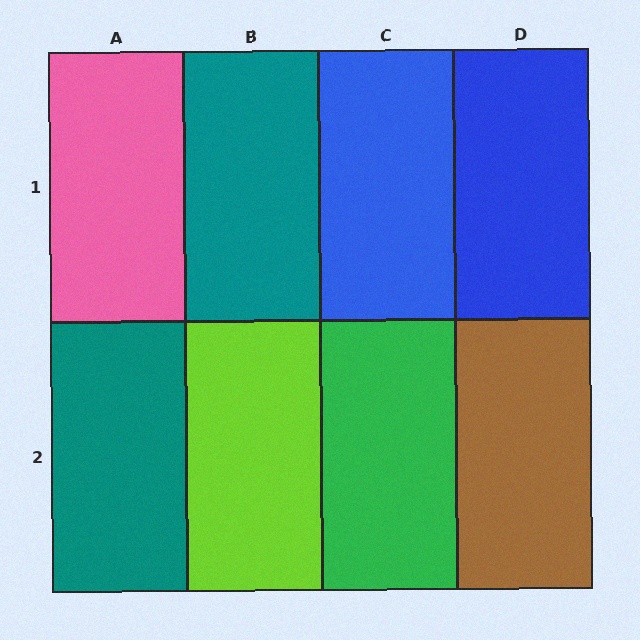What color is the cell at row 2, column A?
Teal.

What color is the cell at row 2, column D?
Brown.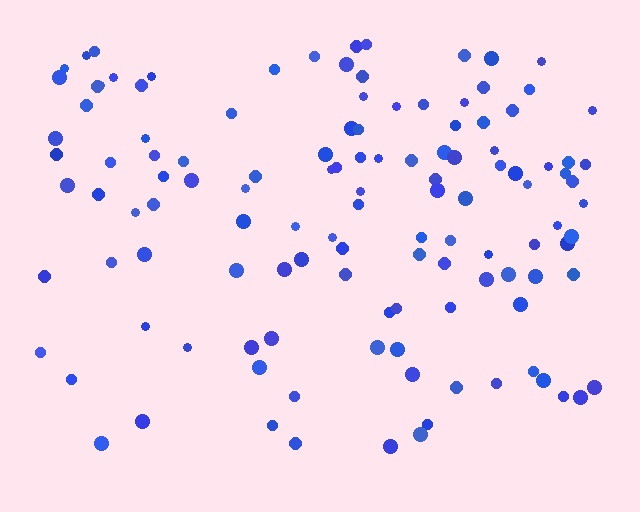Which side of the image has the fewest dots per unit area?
The bottom.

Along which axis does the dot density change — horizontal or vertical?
Vertical.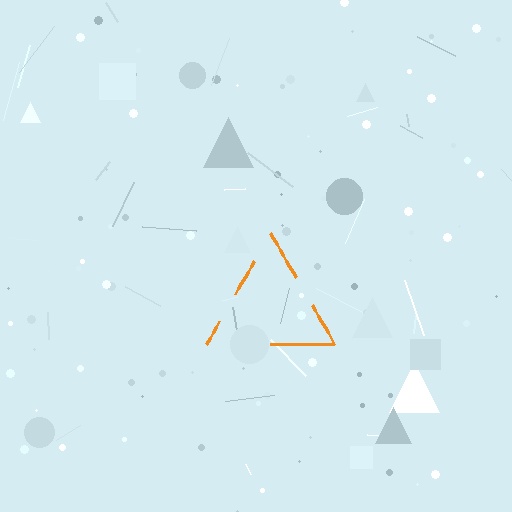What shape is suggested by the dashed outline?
The dashed outline suggests a triangle.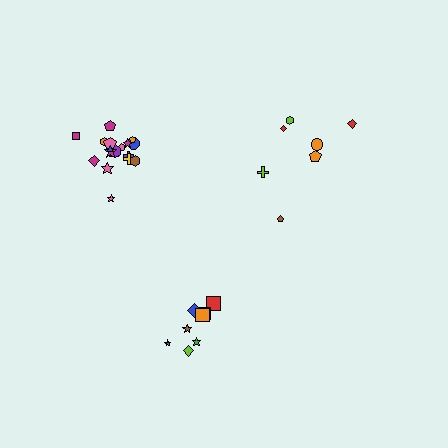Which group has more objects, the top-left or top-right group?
The top-left group.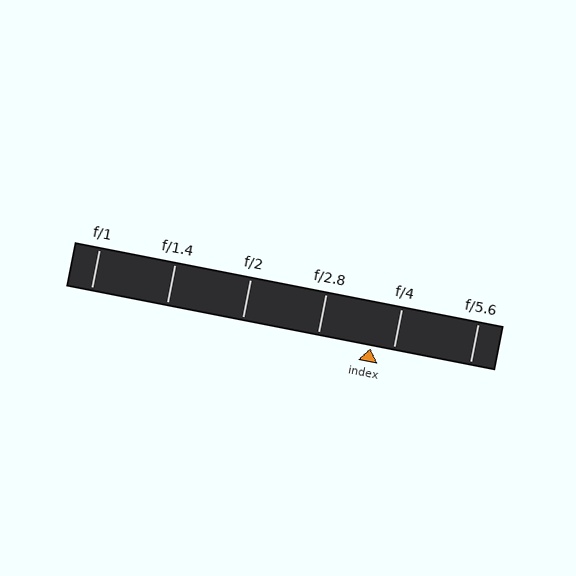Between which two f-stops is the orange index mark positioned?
The index mark is between f/2.8 and f/4.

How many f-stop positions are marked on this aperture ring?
There are 6 f-stop positions marked.